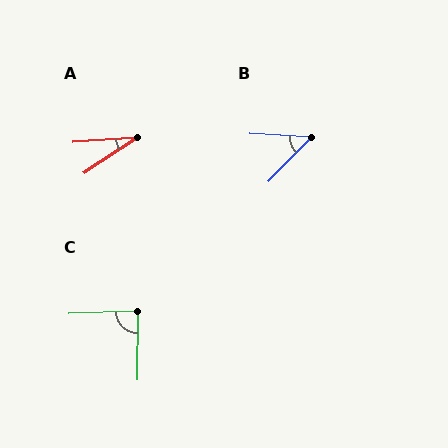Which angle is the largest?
C, at approximately 88 degrees.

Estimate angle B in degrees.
Approximately 50 degrees.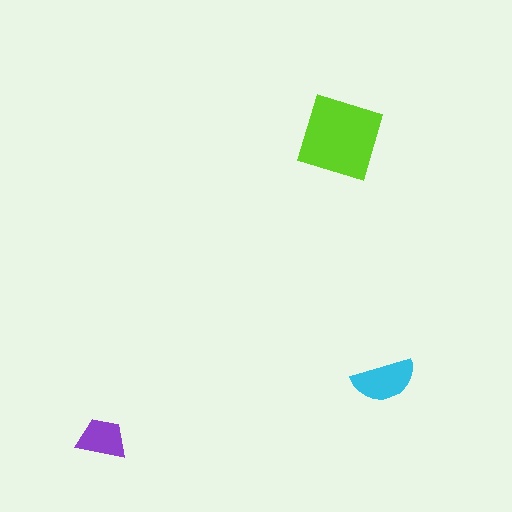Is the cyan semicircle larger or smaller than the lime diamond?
Smaller.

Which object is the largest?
The lime diamond.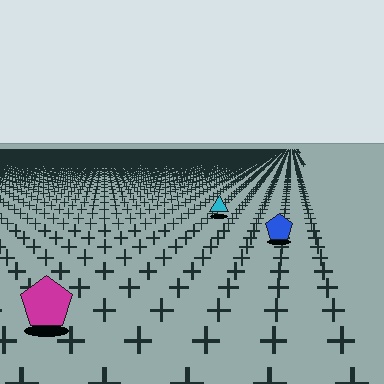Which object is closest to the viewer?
The magenta pentagon is closest. The texture marks near it are larger and more spread out.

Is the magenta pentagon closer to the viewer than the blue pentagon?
Yes. The magenta pentagon is closer — you can tell from the texture gradient: the ground texture is coarser near it.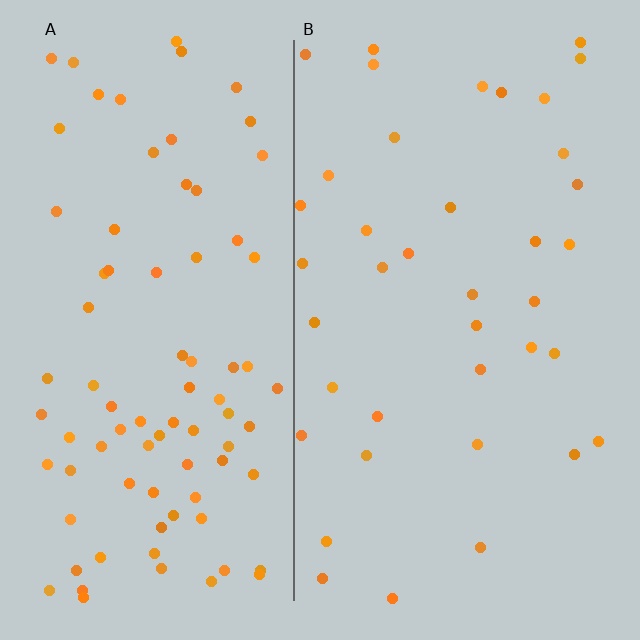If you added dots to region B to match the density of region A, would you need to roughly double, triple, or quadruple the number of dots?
Approximately double.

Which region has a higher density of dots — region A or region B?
A (the left).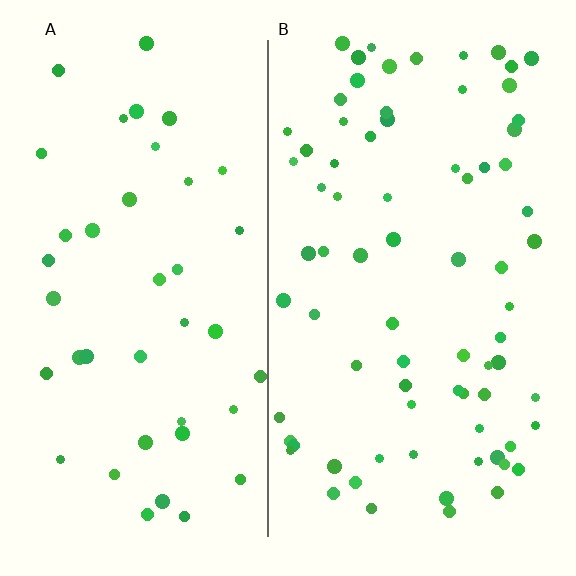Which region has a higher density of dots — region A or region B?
B (the right).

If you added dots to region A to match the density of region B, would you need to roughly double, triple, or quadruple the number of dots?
Approximately double.